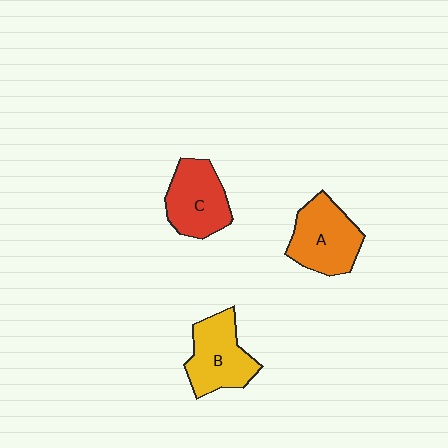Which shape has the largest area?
Shape A (orange).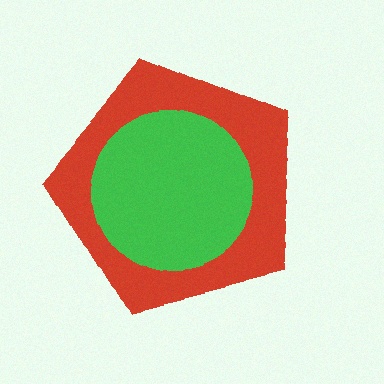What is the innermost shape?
The green circle.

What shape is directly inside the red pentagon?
The green circle.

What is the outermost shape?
The red pentagon.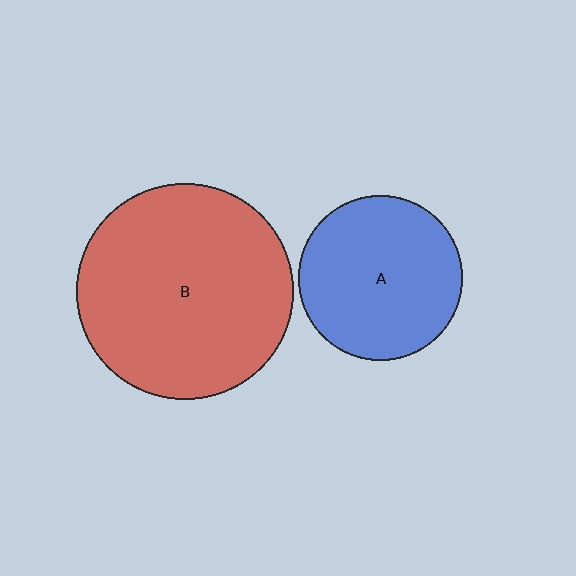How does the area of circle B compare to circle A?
Approximately 1.7 times.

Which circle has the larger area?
Circle B (red).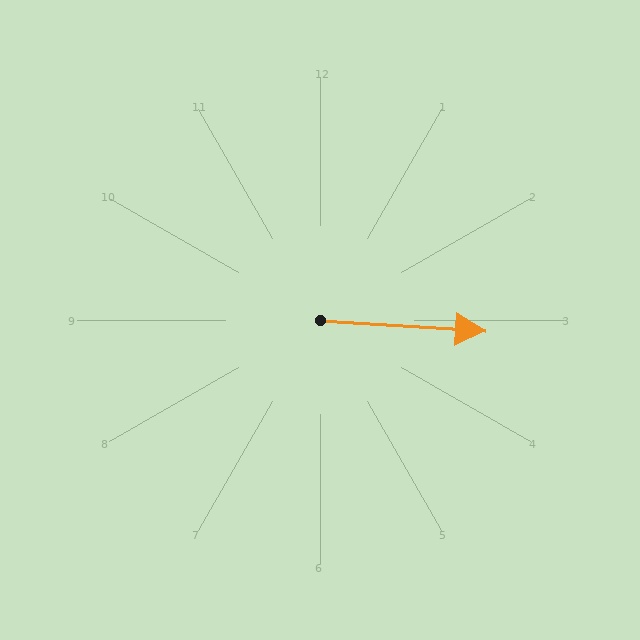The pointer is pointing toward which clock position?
Roughly 3 o'clock.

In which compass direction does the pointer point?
East.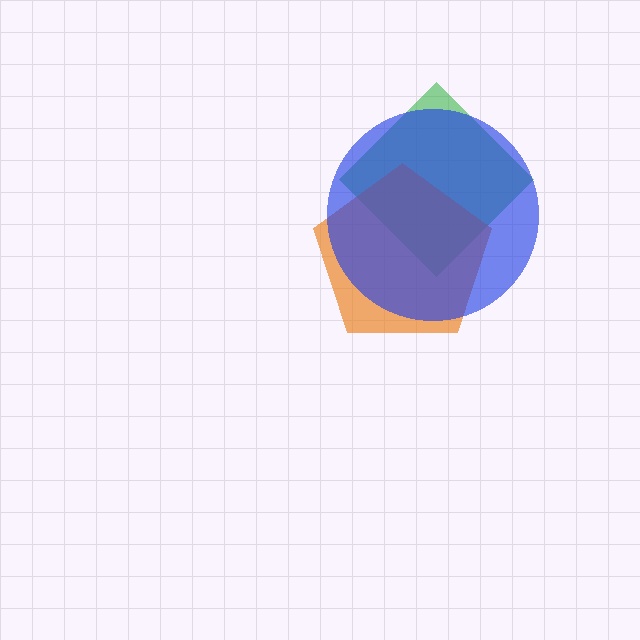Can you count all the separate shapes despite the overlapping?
Yes, there are 3 separate shapes.